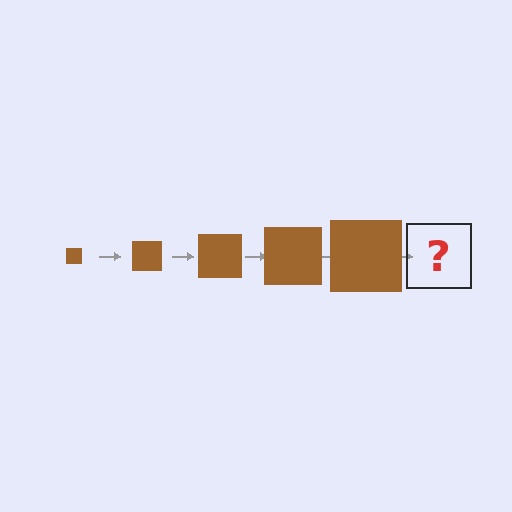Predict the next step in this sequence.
The next step is a brown square, larger than the previous one.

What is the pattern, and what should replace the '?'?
The pattern is that the square gets progressively larger each step. The '?' should be a brown square, larger than the previous one.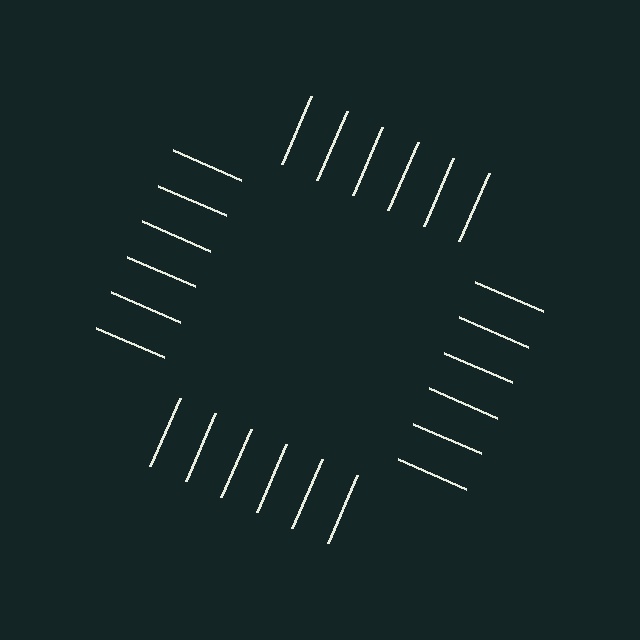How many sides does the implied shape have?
4 sides — the line-ends trace a square.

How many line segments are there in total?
24 — 6 along each of the 4 edges.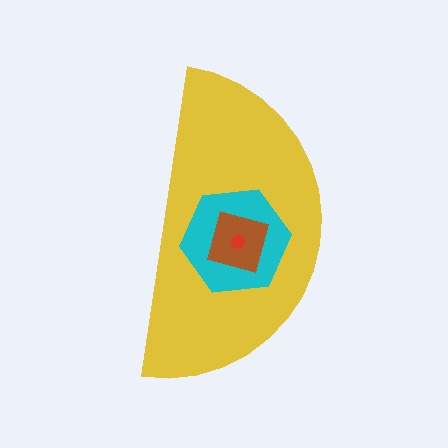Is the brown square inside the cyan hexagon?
Yes.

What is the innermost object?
The red circle.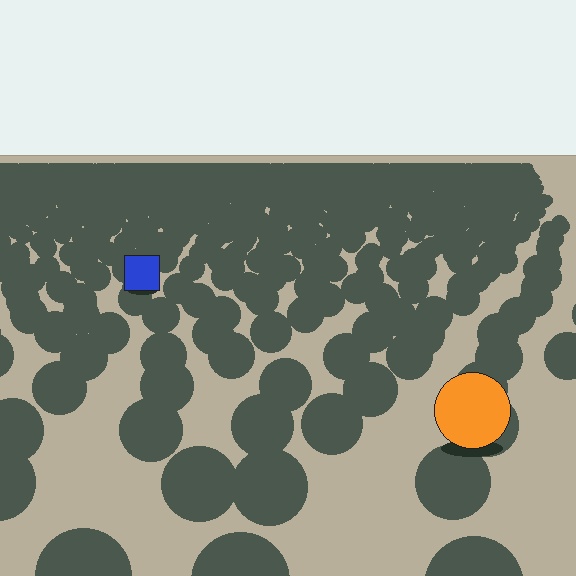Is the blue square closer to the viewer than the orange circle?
No. The orange circle is closer — you can tell from the texture gradient: the ground texture is coarser near it.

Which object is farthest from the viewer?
The blue square is farthest from the viewer. It appears smaller and the ground texture around it is denser.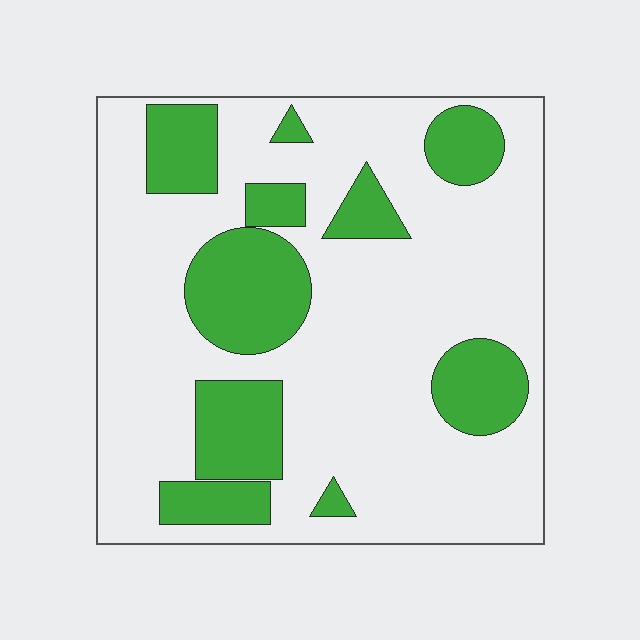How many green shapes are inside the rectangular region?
10.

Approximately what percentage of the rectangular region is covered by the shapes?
Approximately 25%.